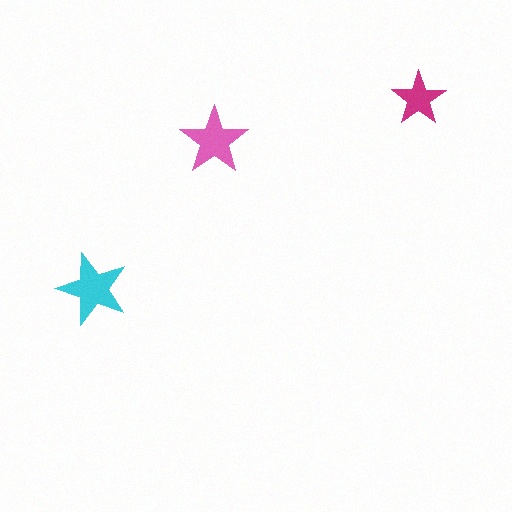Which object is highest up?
The magenta star is topmost.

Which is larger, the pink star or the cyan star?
The cyan one.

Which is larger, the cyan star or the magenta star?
The cyan one.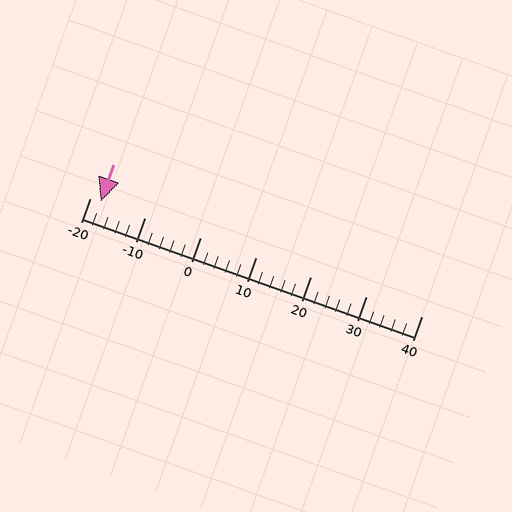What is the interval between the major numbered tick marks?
The major tick marks are spaced 10 units apart.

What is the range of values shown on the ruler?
The ruler shows values from -20 to 40.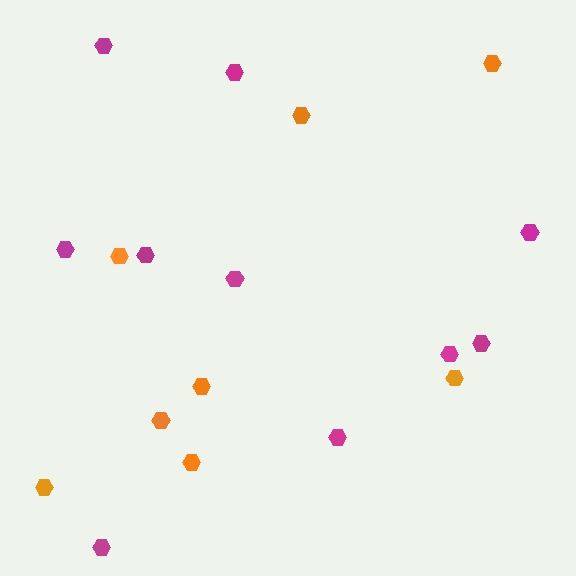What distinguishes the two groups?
There are 2 groups: one group of magenta hexagons (10) and one group of orange hexagons (8).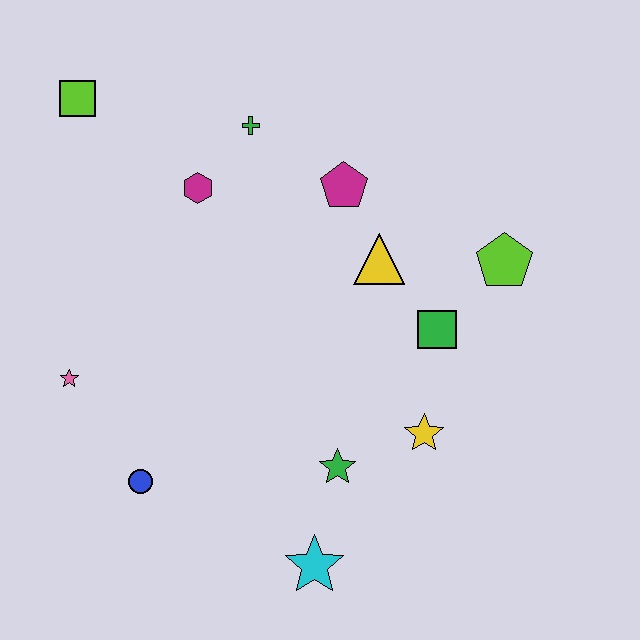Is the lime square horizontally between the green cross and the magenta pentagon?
No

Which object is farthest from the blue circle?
The lime pentagon is farthest from the blue circle.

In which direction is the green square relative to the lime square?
The green square is to the right of the lime square.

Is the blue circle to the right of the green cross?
No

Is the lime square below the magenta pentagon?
No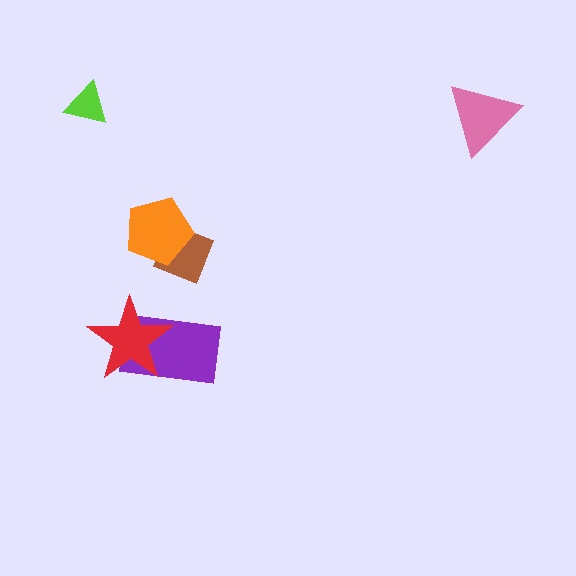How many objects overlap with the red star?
1 object overlaps with the red star.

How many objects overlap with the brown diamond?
1 object overlaps with the brown diamond.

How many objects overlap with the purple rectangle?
1 object overlaps with the purple rectangle.